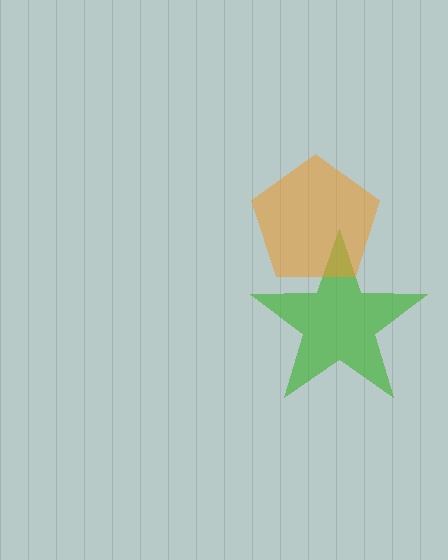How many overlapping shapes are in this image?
There are 2 overlapping shapes in the image.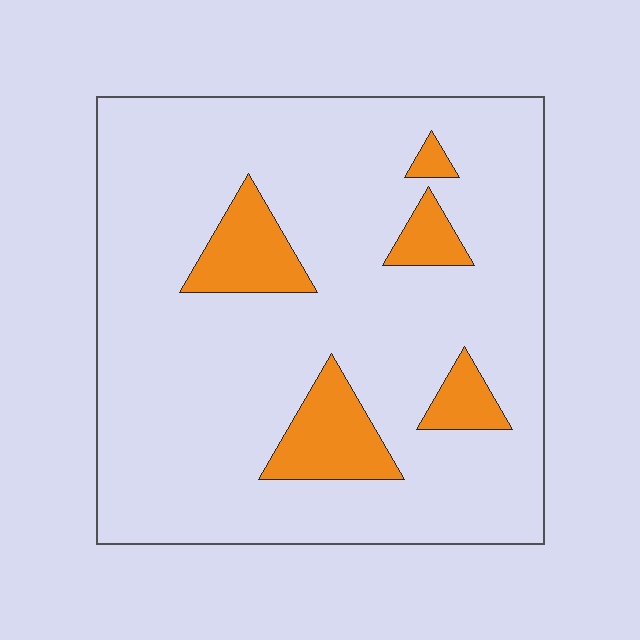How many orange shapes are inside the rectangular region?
5.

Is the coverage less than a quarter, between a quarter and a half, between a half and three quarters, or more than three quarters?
Less than a quarter.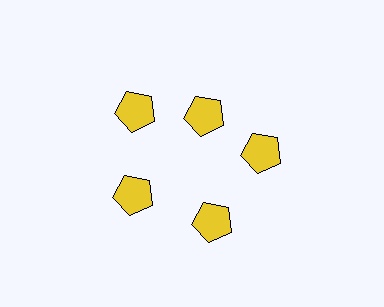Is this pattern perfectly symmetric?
No. The 5 yellow pentagons are arranged in a ring, but one element near the 1 o'clock position is pulled inward toward the center, breaking the 5-fold rotational symmetry.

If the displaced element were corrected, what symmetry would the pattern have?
It would have 5-fold rotational symmetry — the pattern would map onto itself every 72 degrees.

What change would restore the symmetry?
The symmetry would be restored by moving it outward, back onto the ring so that all 5 pentagons sit at equal angles and equal distance from the center.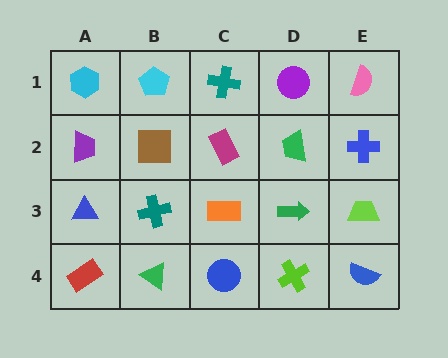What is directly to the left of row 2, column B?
A purple trapezoid.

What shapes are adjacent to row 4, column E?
A lime trapezoid (row 3, column E), a lime cross (row 4, column D).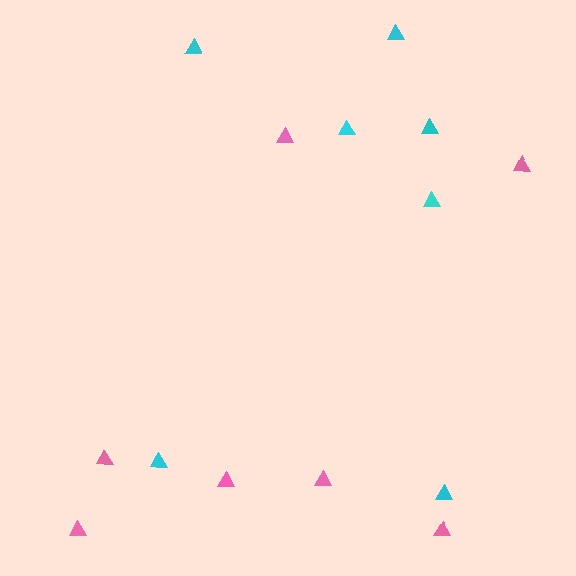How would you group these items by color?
There are 2 groups: one group of cyan triangles (7) and one group of pink triangles (7).